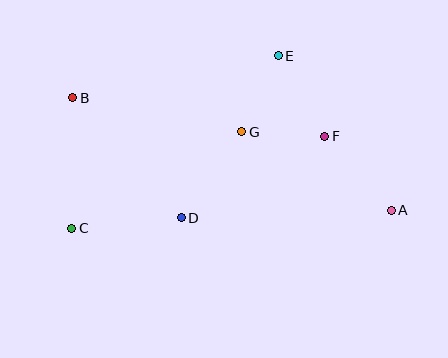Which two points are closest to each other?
Points F and G are closest to each other.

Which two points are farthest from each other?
Points A and B are farthest from each other.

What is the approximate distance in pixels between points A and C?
The distance between A and C is approximately 320 pixels.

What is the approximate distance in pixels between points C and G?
The distance between C and G is approximately 195 pixels.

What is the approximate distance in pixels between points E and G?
The distance between E and G is approximately 84 pixels.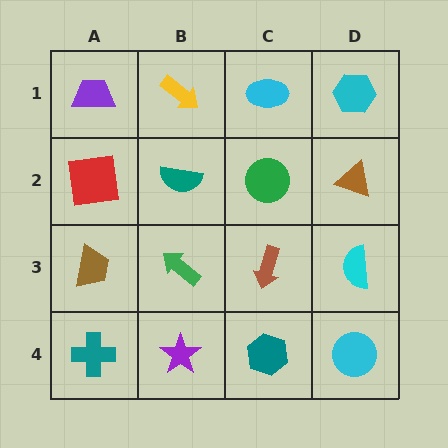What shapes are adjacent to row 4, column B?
A green arrow (row 3, column B), a teal cross (row 4, column A), a teal hexagon (row 4, column C).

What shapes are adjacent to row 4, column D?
A cyan semicircle (row 3, column D), a teal hexagon (row 4, column C).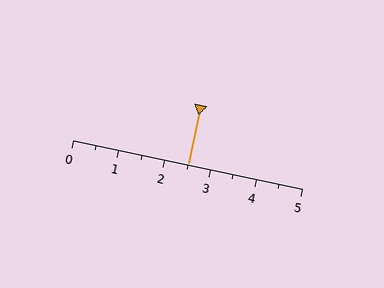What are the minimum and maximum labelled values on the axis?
The axis runs from 0 to 5.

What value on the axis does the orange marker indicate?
The marker indicates approximately 2.5.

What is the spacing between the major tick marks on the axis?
The major ticks are spaced 1 apart.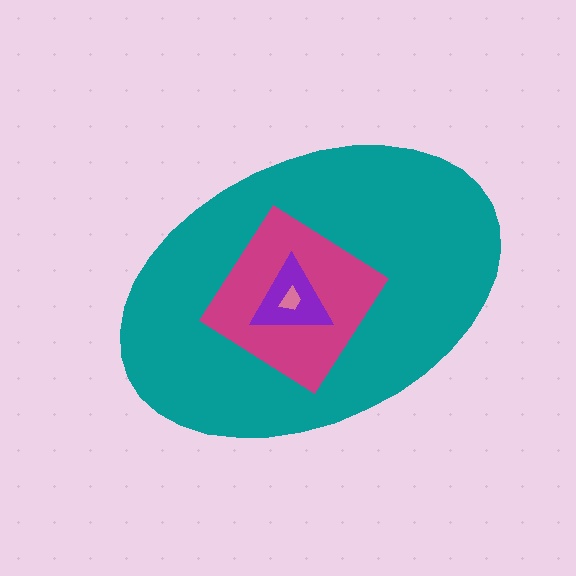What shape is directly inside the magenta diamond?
The purple triangle.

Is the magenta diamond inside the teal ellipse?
Yes.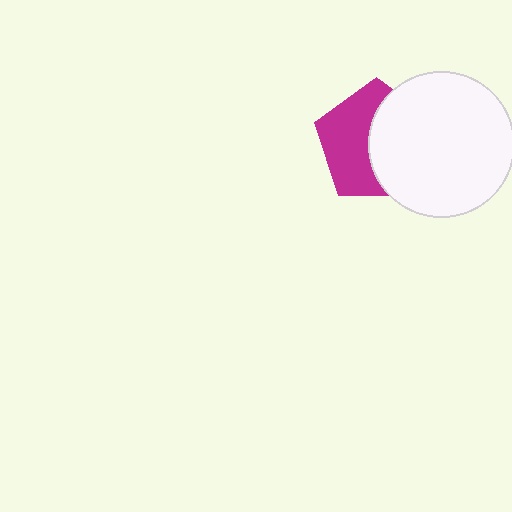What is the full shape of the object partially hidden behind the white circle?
The partially hidden object is a magenta pentagon.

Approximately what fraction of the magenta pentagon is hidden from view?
Roughly 51% of the magenta pentagon is hidden behind the white circle.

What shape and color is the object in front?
The object in front is a white circle.